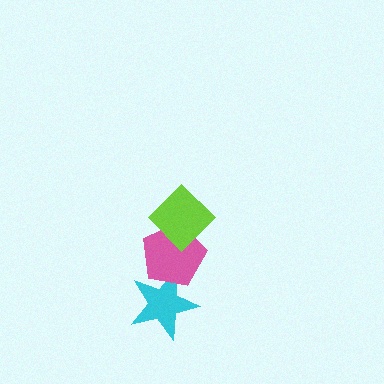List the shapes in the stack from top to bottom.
From top to bottom: the lime diamond, the pink pentagon, the cyan star.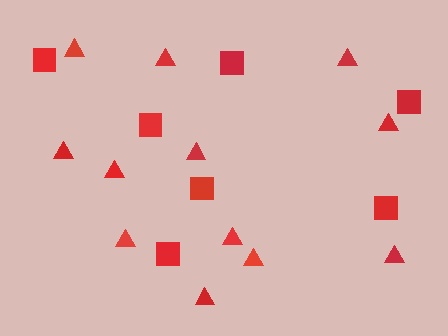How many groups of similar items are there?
There are 2 groups: one group of triangles (12) and one group of squares (7).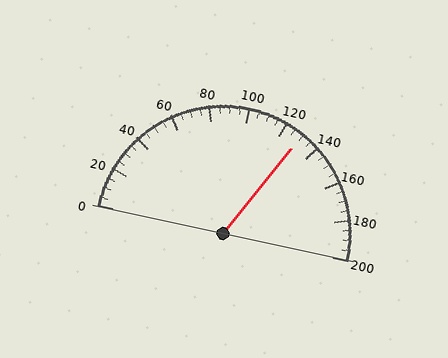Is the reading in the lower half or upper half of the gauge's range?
The reading is in the upper half of the range (0 to 200).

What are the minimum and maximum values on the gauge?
The gauge ranges from 0 to 200.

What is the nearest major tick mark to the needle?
The nearest major tick mark is 120.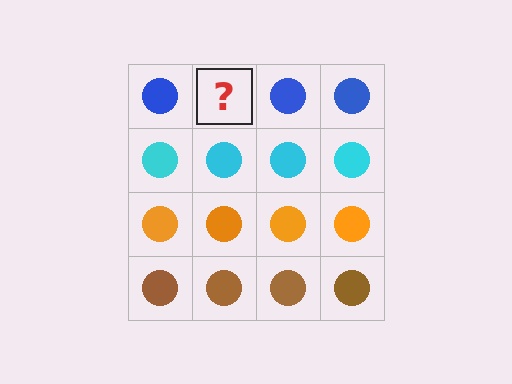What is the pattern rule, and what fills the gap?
The rule is that each row has a consistent color. The gap should be filled with a blue circle.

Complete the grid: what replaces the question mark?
The question mark should be replaced with a blue circle.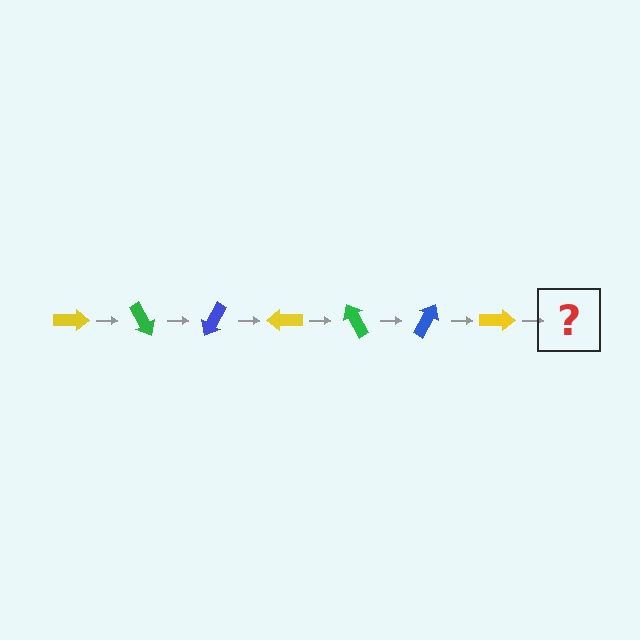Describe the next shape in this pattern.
It should be a green arrow, rotated 420 degrees from the start.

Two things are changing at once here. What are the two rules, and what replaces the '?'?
The two rules are that it rotates 60 degrees each step and the color cycles through yellow, green, and blue. The '?' should be a green arrow, rotated 420 degrees from the start.